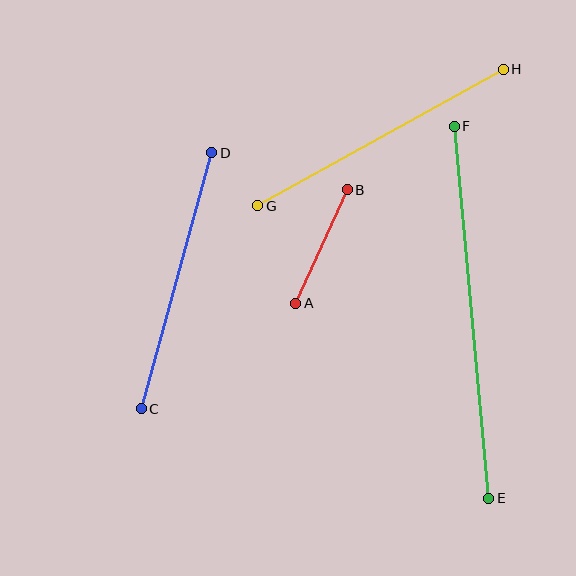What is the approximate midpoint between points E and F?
The midpoint is at approximately (472, 312) pixels.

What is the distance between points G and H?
The distance is approximately 281 pixels.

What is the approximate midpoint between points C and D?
The midpoint is at approximately (176, 281) pixels.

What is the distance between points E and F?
The distance is approximately 374 pixels.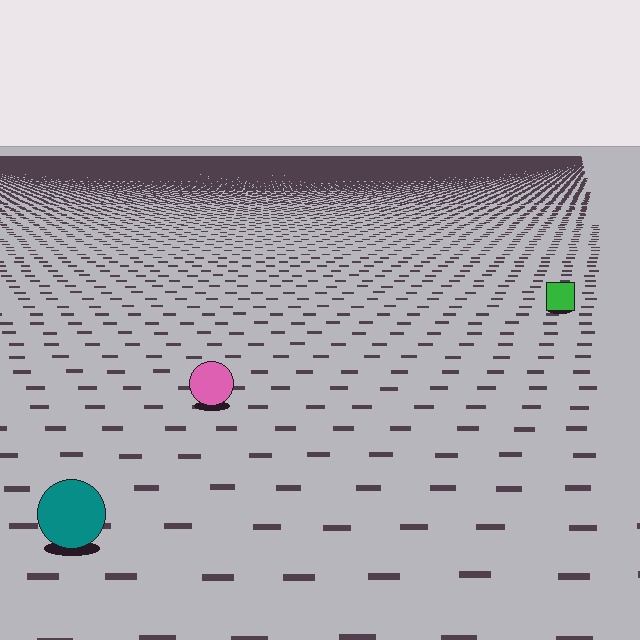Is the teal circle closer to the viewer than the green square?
Yes. The teal circle is closer — you can tell from the texture gradient: the ground texture is coarser near it.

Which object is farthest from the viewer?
The green square is farthest from the viewer. It appears smaller and the ground texture around it is denser.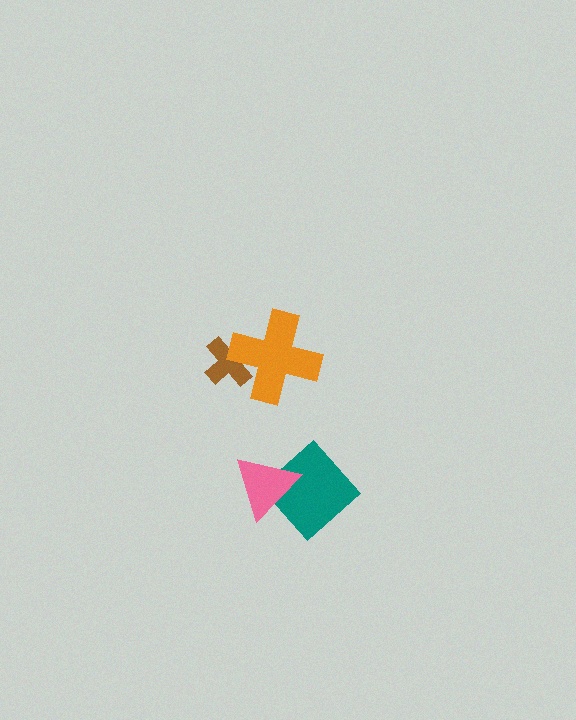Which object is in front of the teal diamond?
The pink triangle is in front of the teal diamond.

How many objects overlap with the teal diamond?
1 object overlaps with the teal diamond.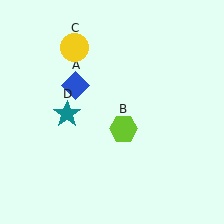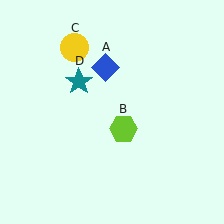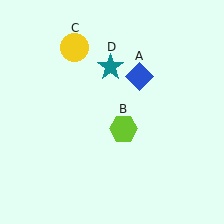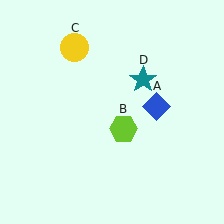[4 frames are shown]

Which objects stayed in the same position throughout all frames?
Lime hexagon (object B) and yellow circle (object C) remained stationary.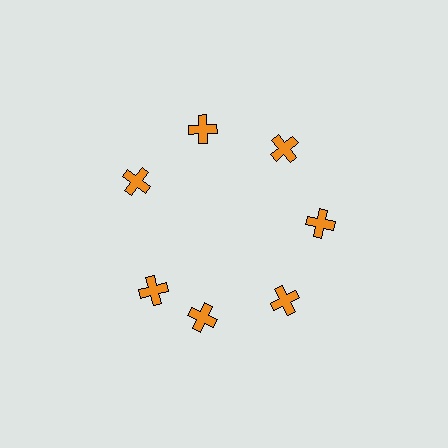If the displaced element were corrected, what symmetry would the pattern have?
It would have 7-fold rotational symmetry — the pattern would map onto itself every 51 degrees.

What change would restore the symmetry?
The symmetry would be restored by rotating it back into even spacing with its neighbors so that all 7 crosses sit at equal angles and equal distance from the center.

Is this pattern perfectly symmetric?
No. The 7 orange crosses are arranged in a ring, but one element near the 8 o'clock position is rotated out of alignment along the ring, breaking the 7-fold rotational symmetry.